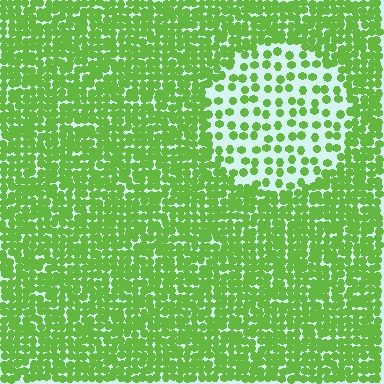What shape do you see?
I see a circle.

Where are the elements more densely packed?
The elements are more densely packed outside the circle boundary.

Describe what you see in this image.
The image contains small lime elements arranged at two different densities. A circle-shaped region is visible where the elements are less densely packed than the surrounding area.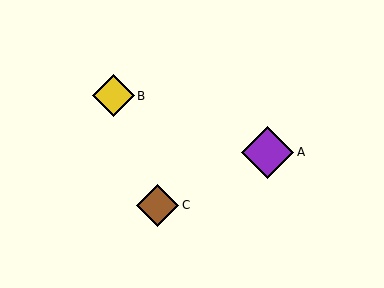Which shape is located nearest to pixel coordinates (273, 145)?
The purple diamond (labeled A) at (268, 152) is nearest to that location.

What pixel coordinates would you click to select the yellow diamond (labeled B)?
Click at (113, 96) to select the yellow diamond B.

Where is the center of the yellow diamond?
The center of the yellow diamond is at (113, 96).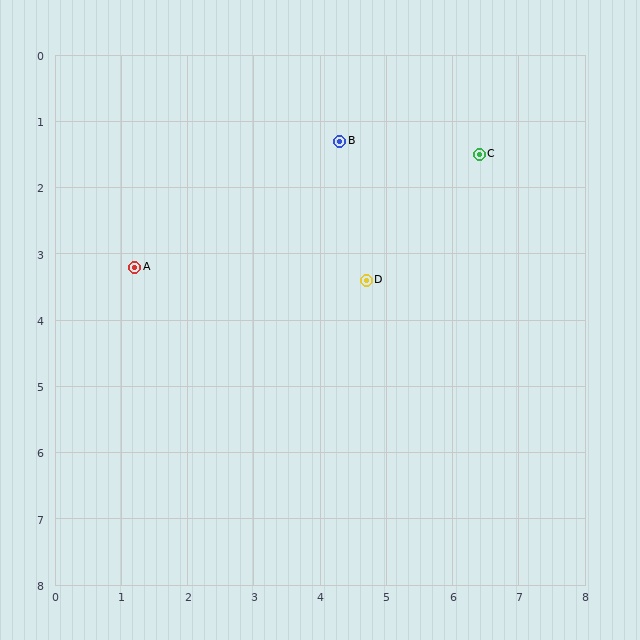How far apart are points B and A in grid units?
Points B and A are about 3.6 grid units apart.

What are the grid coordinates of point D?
Point D is at approximately (4.7, 3.4).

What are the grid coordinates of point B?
Point B is at approximately (4.3, 1.3).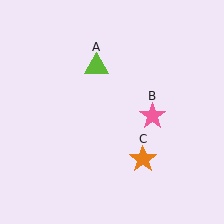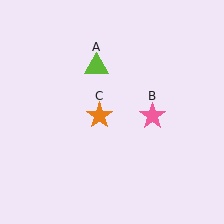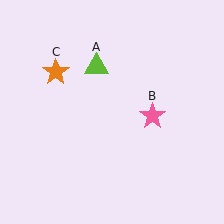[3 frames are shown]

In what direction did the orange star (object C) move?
The orange star (object C) moved up and to the left.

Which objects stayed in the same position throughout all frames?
Lime triangle (object A) and pink star (object B) remained stationary.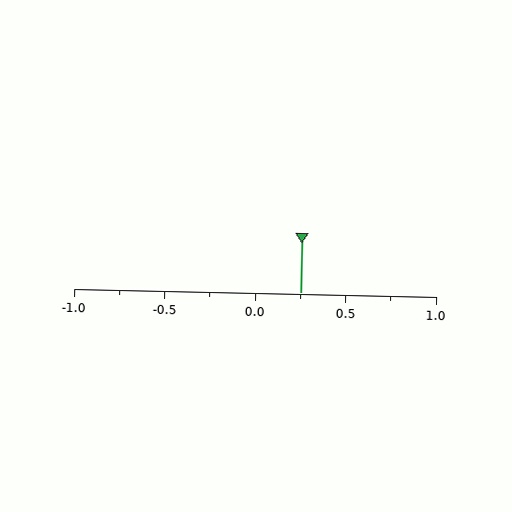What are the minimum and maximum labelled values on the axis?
The axis runs from -1.0 to 1.0.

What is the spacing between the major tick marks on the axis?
The major ticks are spaced 0.5 apart.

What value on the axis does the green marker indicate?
The marker indicates approximately 0.25.